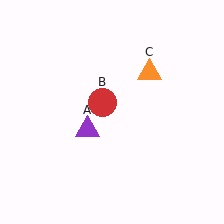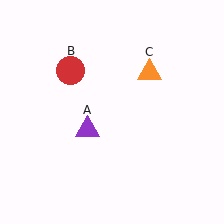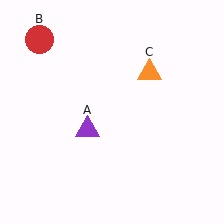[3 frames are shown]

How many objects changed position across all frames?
1 object changed position: red circle (object B).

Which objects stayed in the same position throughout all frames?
Purple triangle (object A) and orange triangle (object C) remained stationary.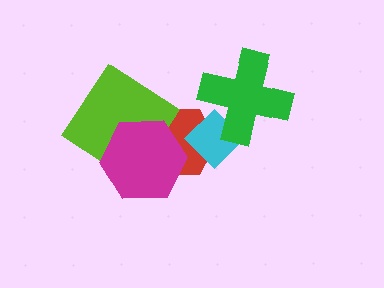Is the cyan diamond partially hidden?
Yes, it is partially covered by another shape.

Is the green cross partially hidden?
No, no other shape covers it.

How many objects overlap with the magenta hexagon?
2 objects overlap with the magenta hexagon.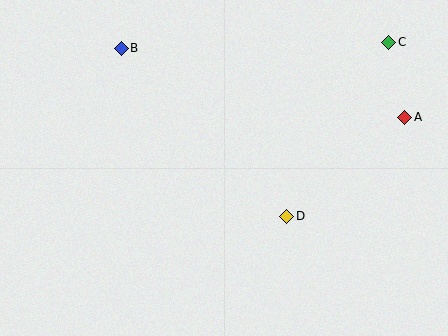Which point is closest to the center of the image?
Point D at (287, 216) is closest to the center.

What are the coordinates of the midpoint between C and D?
The midpoint between C and D is at (338, 129).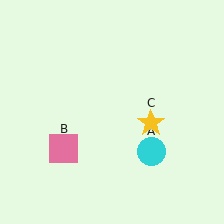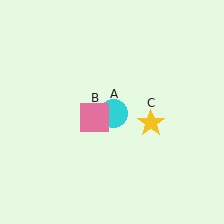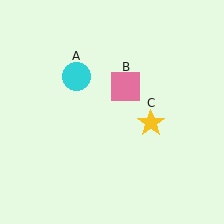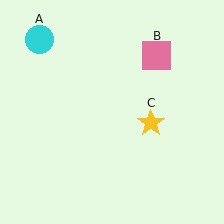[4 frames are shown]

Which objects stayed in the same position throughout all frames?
Yellow star (object C) remained stationary.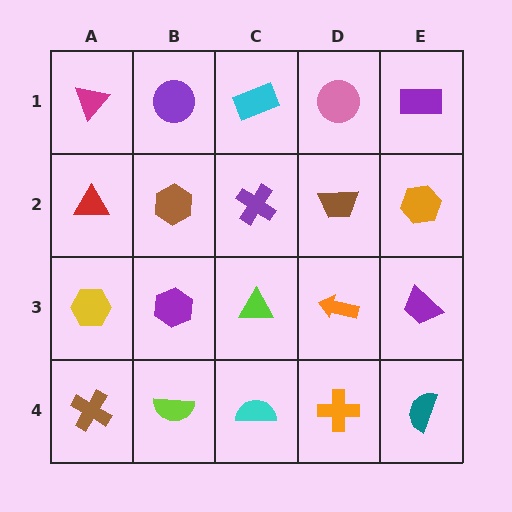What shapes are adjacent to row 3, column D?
A brown trapezoid (row 2, column D), an orange cross (row 4, column D), a lime triangle (row 3, column C), a purple trapezoid (row 3, column E).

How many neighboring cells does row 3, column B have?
4.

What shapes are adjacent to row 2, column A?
A magenta triangle (row 1, column A), a yellow hexagon (row 3, column A), a brown hexagon (row 2, column B).